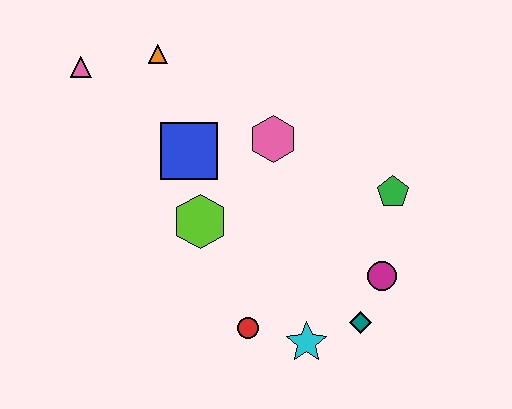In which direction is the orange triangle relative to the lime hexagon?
The orange triangle is above the lime hexagon.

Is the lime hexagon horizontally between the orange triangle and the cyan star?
Yes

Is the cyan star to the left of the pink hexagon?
No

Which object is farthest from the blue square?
The teal diamond is farthest from the blue square.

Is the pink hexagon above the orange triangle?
No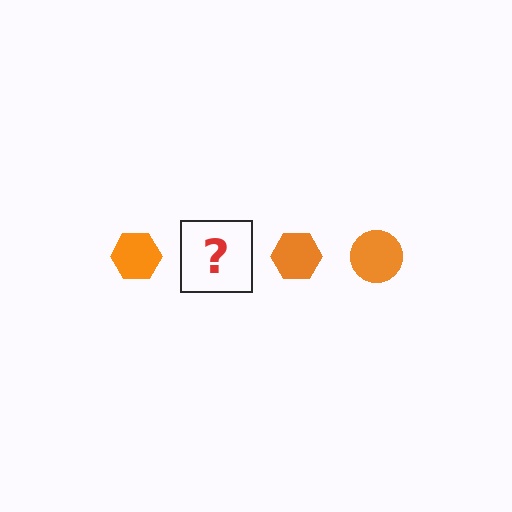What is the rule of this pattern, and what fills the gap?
The rule is that the pattern cycles through hexagon, circle shapes in orange. The gap should be filled with an orange circle.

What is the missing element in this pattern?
The missing element is an orange circle.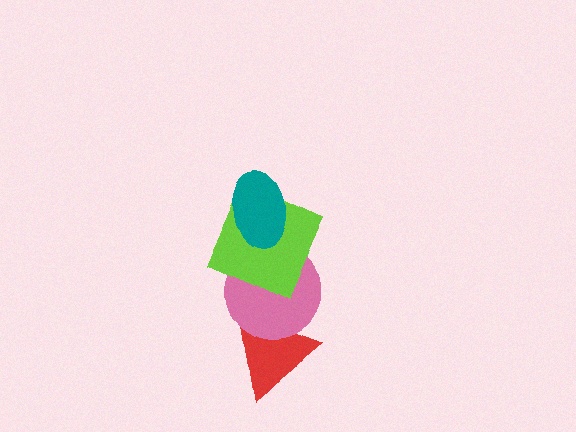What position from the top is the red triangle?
The red triangle is 4th from the top.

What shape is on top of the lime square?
The teal ellipse is on top of the lime square.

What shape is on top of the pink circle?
The lime square is on top of the pink circle.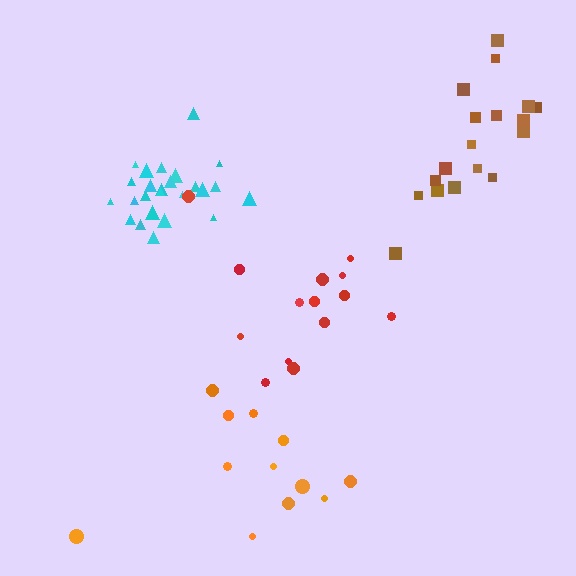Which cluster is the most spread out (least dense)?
Orange.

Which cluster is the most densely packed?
Cyan.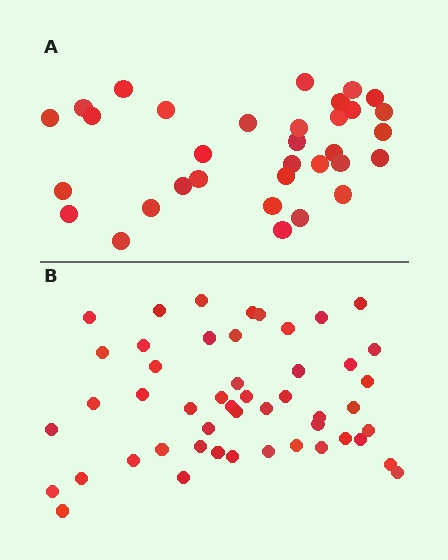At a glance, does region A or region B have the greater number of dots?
Region B (the bottom region) has more dots.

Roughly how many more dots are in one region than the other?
Region B has approximately 15 more dots than region A.